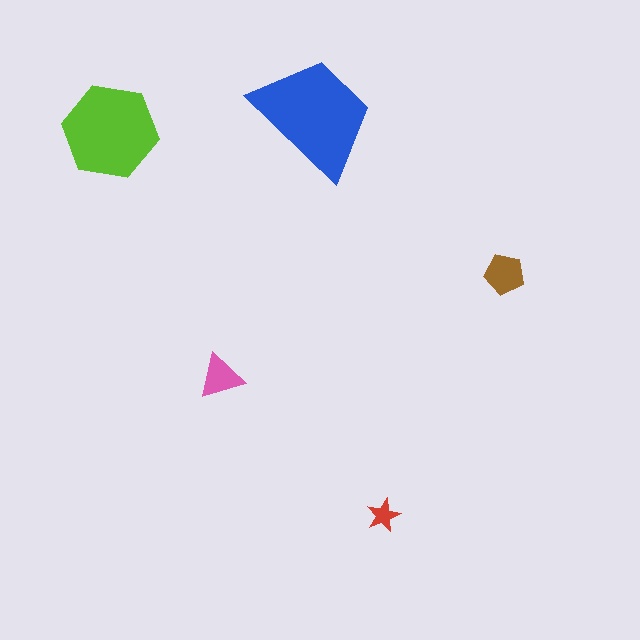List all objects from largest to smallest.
The blue trapezoid, the lime hexagon, the brown pentagon, the pink triangle, the red star.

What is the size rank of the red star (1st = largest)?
5th.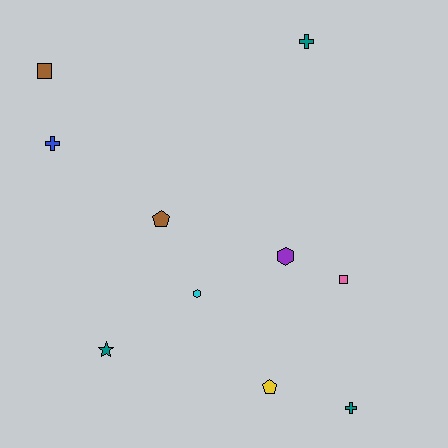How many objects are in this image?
There are 10 objects.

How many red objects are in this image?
There are no red objects.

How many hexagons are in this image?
There are 2 hexagons.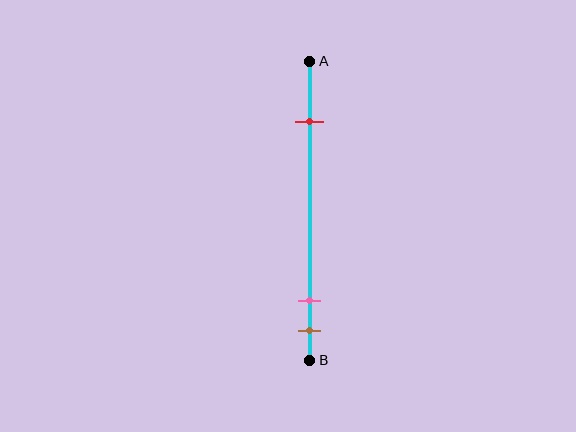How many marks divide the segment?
There are 3 marks dividing the segment.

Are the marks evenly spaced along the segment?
No, the marks are not evenly spaced.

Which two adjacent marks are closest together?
The pink and brown marks are the closest adjacent pair.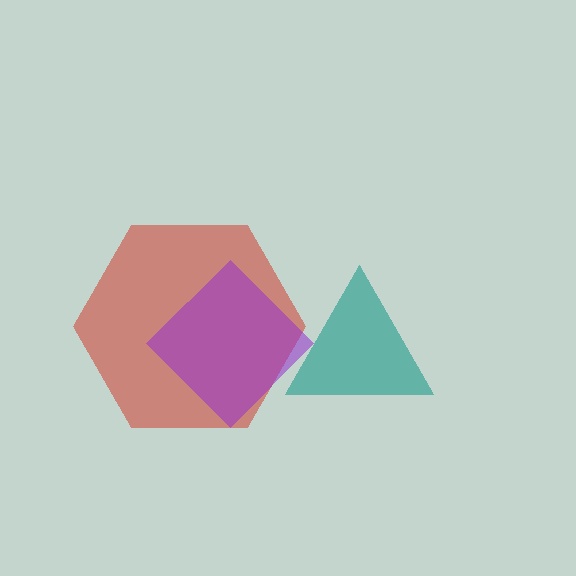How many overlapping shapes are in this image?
There are 3 overlapping shapes in the image.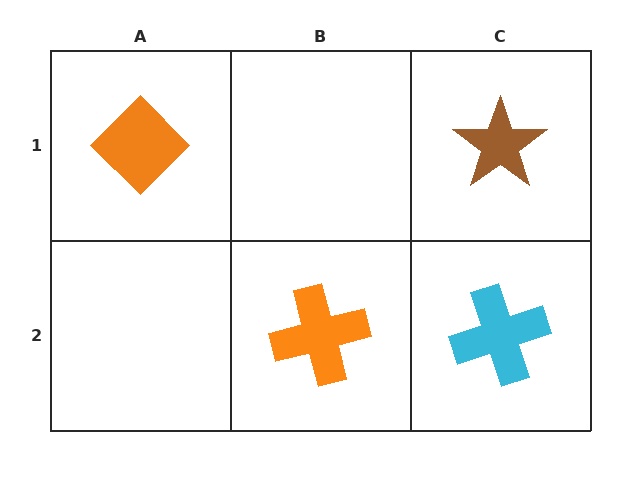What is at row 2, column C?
A cyan cross.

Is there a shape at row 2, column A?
No, that cell is empty.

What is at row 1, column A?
An orange diamond.